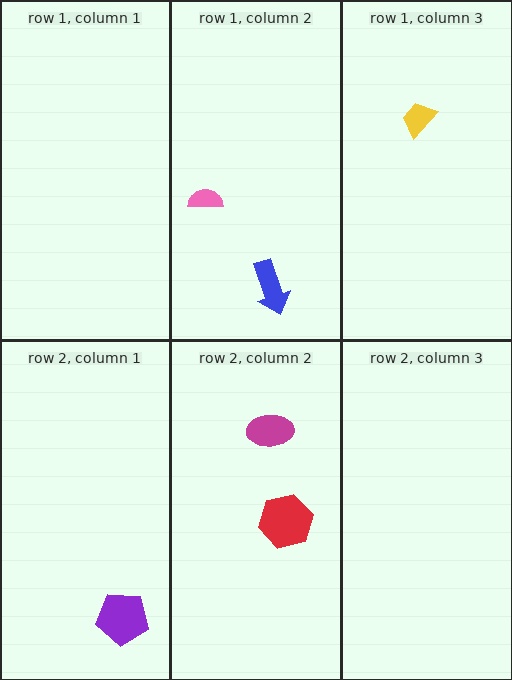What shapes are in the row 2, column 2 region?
The red hexagon, the magenta ellipse.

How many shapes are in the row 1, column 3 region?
1.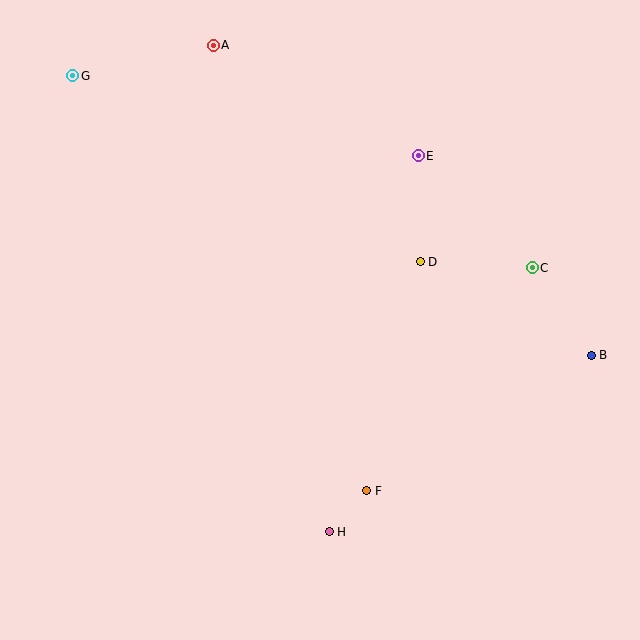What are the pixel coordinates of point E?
Point E is at (418, 156).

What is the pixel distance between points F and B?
The distance between F and B is 262 pixels.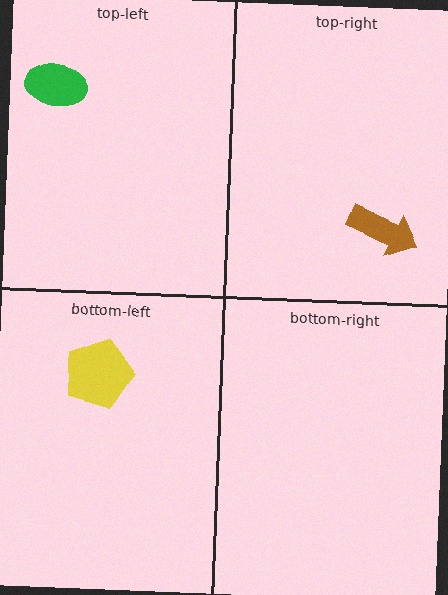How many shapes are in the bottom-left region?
1.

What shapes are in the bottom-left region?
The yellow pentagon.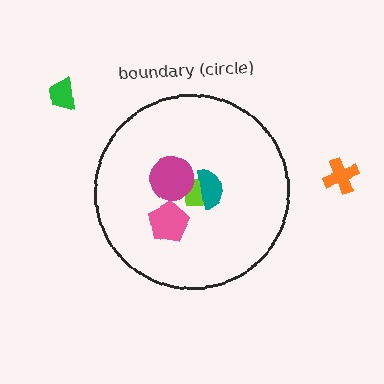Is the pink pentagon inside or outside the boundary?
Inside.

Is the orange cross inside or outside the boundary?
Outside.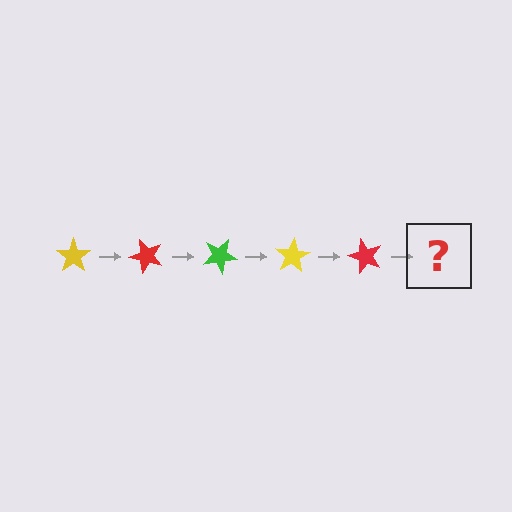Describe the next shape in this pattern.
It should be a green star, rotated 250 degrees from the start.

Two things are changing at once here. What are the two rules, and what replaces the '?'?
The two rules are that it rotates 50 degrees each step and the color cycles through yellow, red, and green. The '?' should be a green star, rotated 250 degrees from the start.